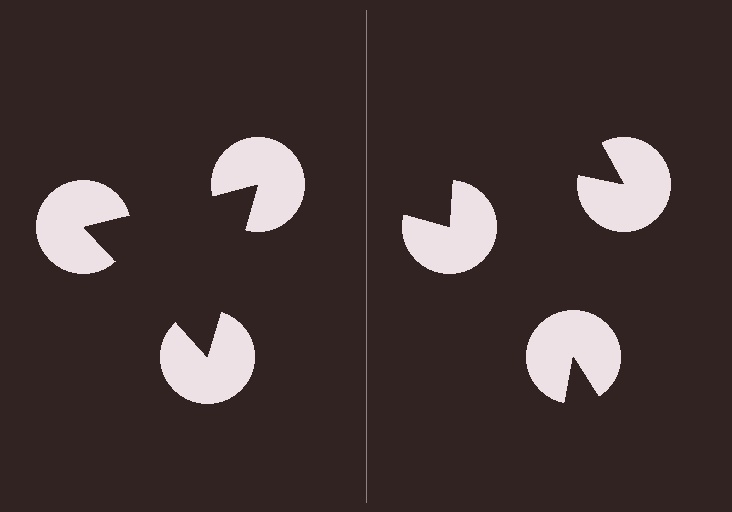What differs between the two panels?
The pac-man discs are positioned identically on both sides; only the wedge orientations differ. On the left they align to a triangle; on the right they are misaligned.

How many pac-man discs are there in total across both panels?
6 — 3 on each side.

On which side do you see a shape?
An illusory triangle appears on the left side. On the right side the wedge cuts are rotated, so no coherent shape forms.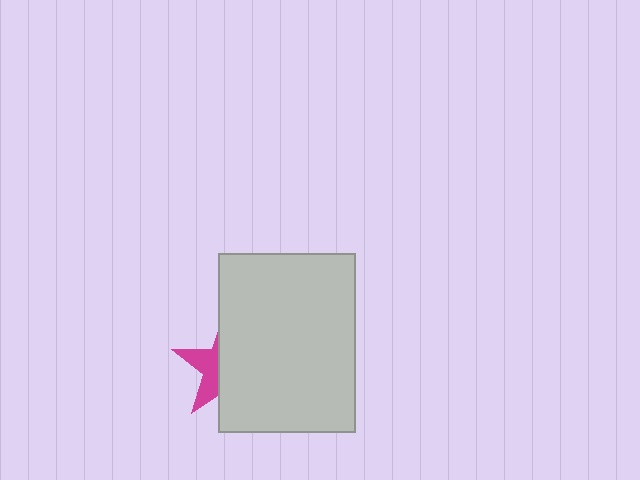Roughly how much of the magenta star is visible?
A small part of it is visible (roughly 35%).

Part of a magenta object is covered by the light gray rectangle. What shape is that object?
It is a star.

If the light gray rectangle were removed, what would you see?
You would see the complete magenta star.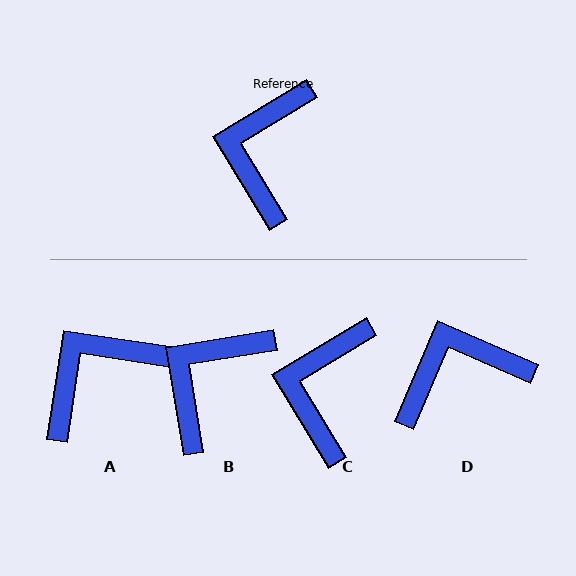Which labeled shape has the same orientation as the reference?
C.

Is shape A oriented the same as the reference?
No, it is off by about 40 degrees.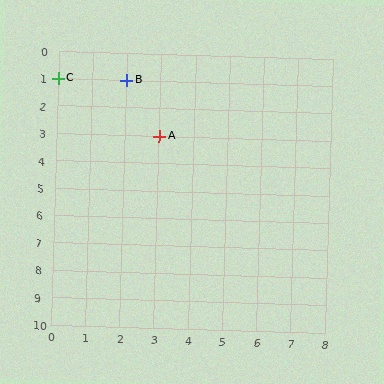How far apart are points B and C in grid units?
Points B and C are 2 columns apart.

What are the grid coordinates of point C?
Point C is at grid coordinates (0, 1).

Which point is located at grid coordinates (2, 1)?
Point B is at (2, 1).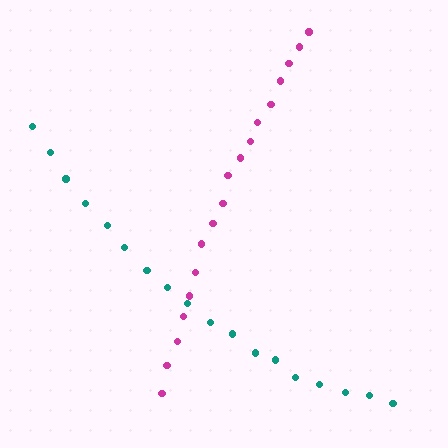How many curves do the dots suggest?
There are 2 distinct paths.